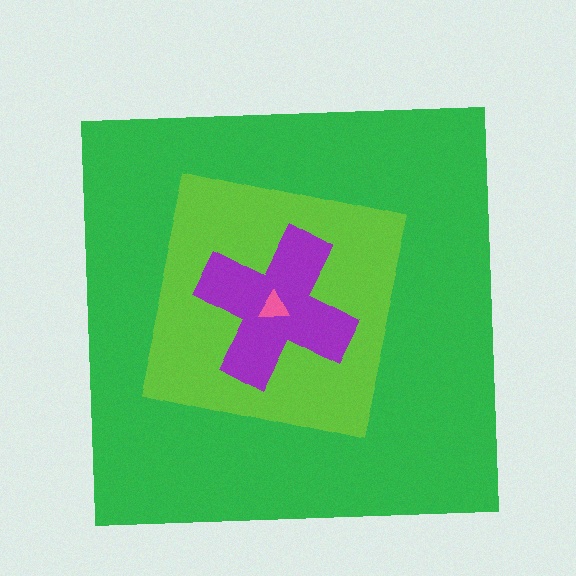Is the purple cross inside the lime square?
Yes.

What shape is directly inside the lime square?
The purple cross.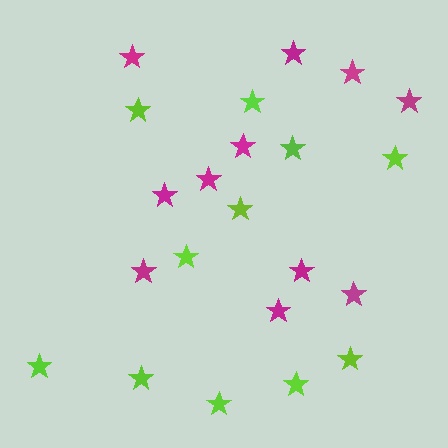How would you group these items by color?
There are 2 groups: one group of lime stars (11) and one group of magenta stars (11).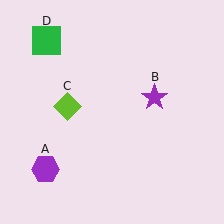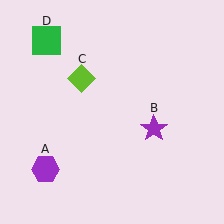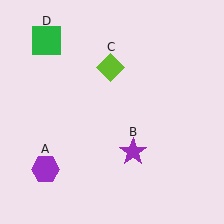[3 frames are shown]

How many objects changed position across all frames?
2 objects changed position: purple star (object B), lime diamond (object C).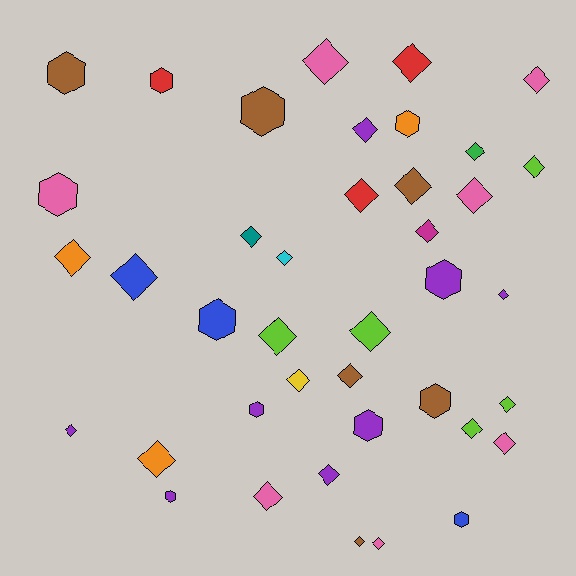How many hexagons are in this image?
There are 12 hexagons.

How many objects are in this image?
There are 40 objects.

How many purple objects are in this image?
There are 8 purple objects.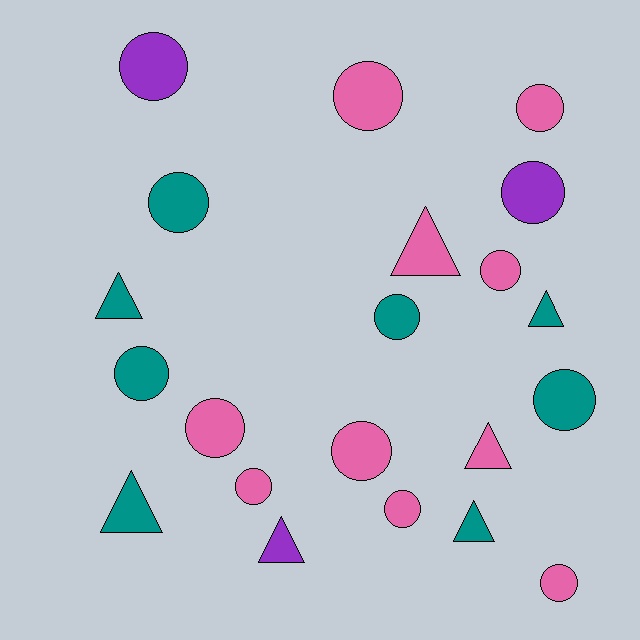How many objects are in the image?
There are 21 objects.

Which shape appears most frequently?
Circle, with 14 objects.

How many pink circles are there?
There are 8 pink circles.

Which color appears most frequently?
Pink, with 10 objects.